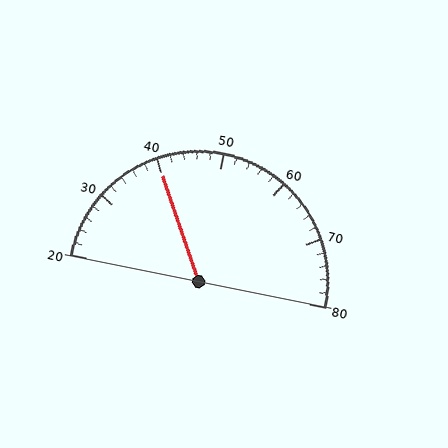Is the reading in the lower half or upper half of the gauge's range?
The reading is in the lower half of the range (20 to 80).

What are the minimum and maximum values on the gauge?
The gauge ranges from 20 to 80.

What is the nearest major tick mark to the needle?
The nearest major tick mark is 40.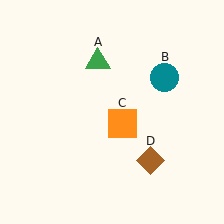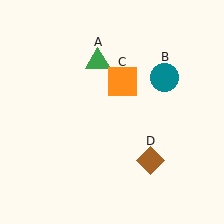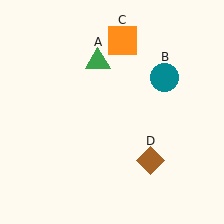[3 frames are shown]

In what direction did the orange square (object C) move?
The orange square (object C) moved up.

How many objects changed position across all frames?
1 object changed position: orange square (object C).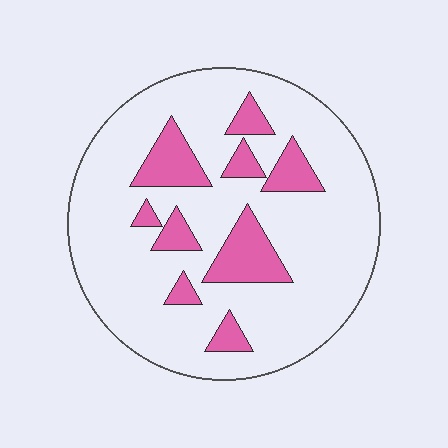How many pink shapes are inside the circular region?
9.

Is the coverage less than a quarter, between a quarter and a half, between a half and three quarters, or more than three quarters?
Less than a quarter.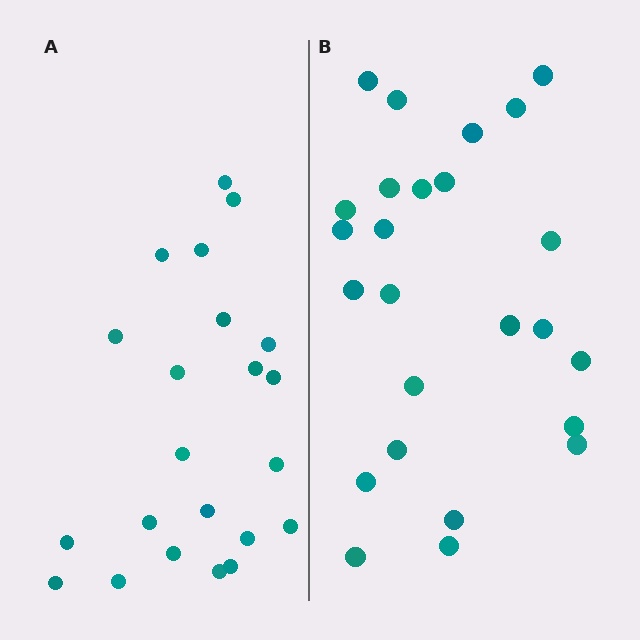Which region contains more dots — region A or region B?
Region B (the right region) has more dots.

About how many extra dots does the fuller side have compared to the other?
Region B has just a few more — roughly 2 or 3 more dots than region A.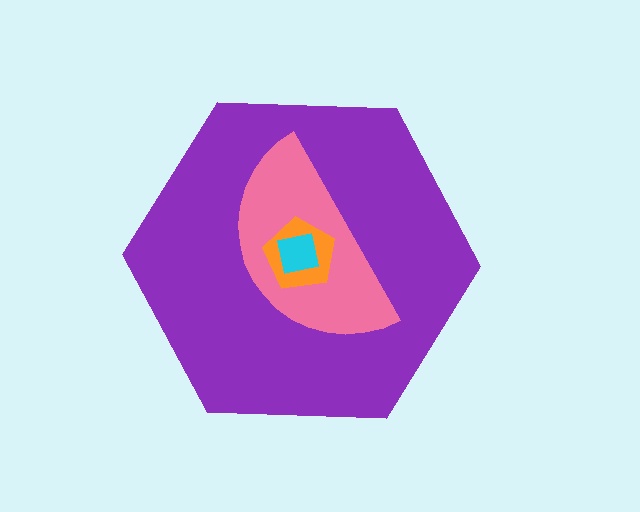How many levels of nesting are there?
4.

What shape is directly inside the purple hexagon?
The pink semicircle.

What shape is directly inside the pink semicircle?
The orange pentagon.